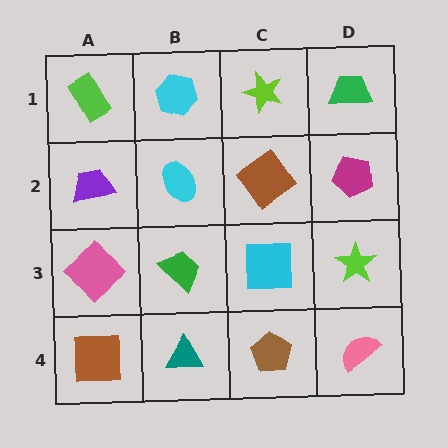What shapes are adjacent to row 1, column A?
A purple trapezoid (row 2, column A), a cyan hexagon (row 1, column B).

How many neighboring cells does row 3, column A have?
3.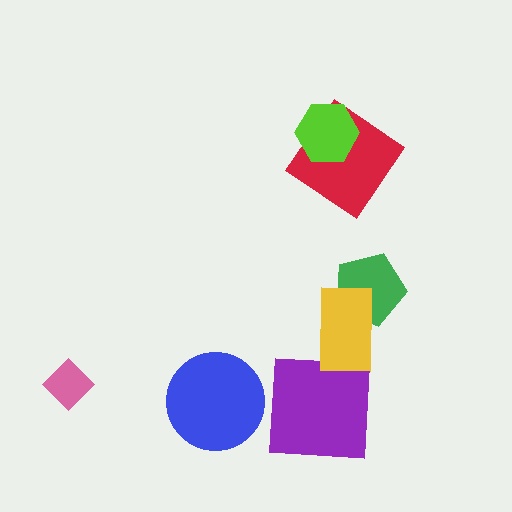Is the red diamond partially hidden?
Yes, it is partially covered by another shape.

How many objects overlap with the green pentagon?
1 object overlaps with the green pentagon.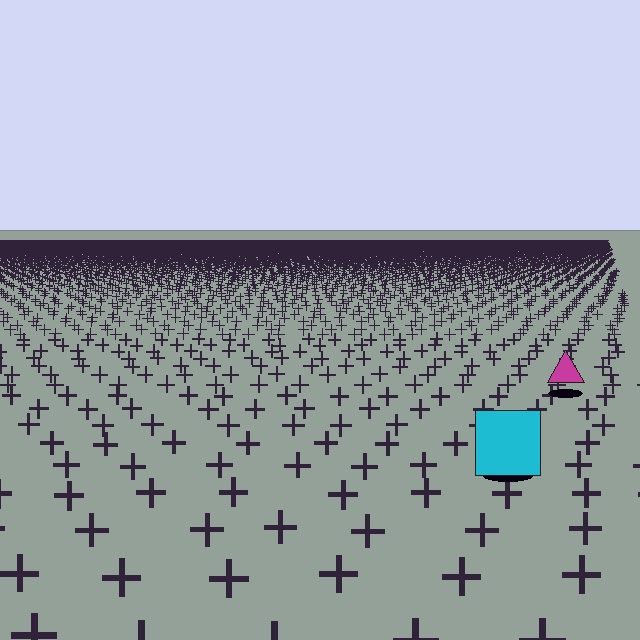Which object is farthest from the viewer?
The magenta triangle is farthest from the viewer. It appears smaller and the ground texture around it is denser.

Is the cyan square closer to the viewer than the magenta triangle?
Yes. The cyan square is closer — you can tell from the texture gradient: the ground texture is coarser near it.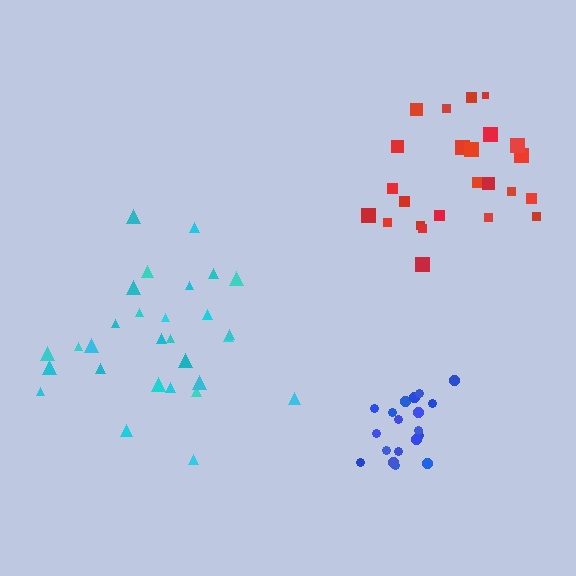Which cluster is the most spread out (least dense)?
Cyan.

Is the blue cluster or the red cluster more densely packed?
Blue.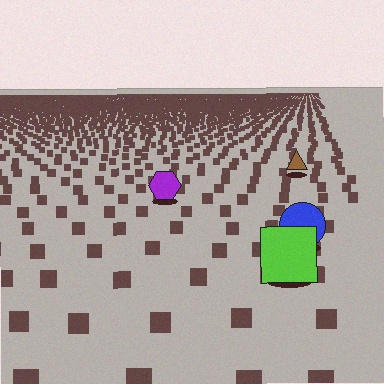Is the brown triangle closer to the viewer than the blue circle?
No. The blue circle is closer — you can tell from the texture gradient: the ground texture is coarser near it.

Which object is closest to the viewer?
The lime square is closest. The texture marks near it are larger and more spread out.